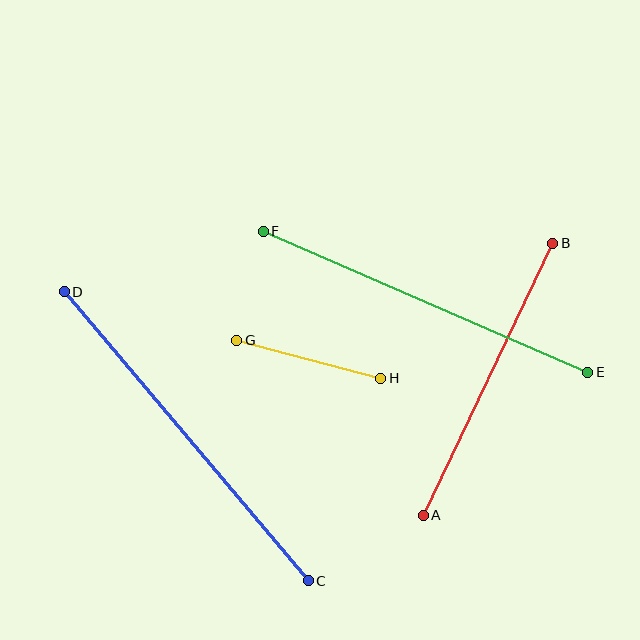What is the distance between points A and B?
The distance is approximately 301 pixels.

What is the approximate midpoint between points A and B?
The midpoint is at approximately (488, 379) pixels.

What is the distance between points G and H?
The distance is approximately 149 pixels.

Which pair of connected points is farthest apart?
Points C and D are farthest apart.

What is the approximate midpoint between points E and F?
The midpoint is at approximately (426, 302) pixels.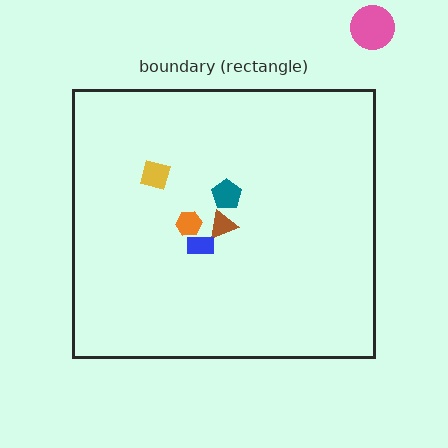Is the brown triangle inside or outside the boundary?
Inside.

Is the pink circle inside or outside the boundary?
Outside.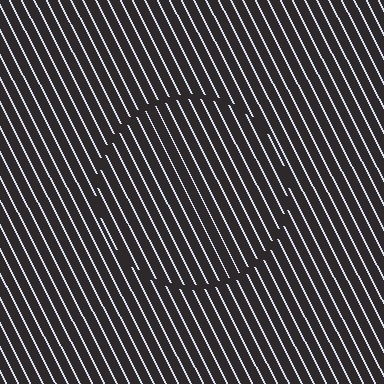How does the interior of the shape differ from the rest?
The interior of the shape contains the same grating, shifted by half a period — the contour is defined by the phase discontinuity where line-ends from the inner and outer gratings abut.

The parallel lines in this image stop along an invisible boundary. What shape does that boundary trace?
An illusory circle. The interior of the shape contains the same grating, shifted by half a period — the contour is defined by the phase discontinuity where line-ends from the inner and outer gratings abut.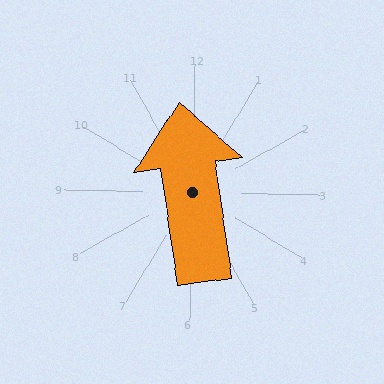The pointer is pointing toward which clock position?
Roughly 12 o'clock.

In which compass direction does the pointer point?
North.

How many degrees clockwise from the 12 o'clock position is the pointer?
Approximately 351 degrees.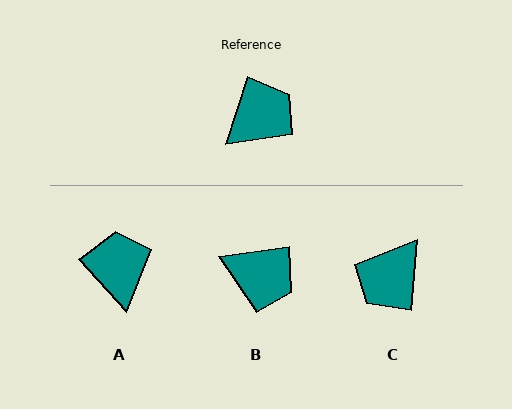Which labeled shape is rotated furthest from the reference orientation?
C, about 167 degrees away.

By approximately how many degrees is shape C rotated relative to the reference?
Approximately 167 degrees clockwise.